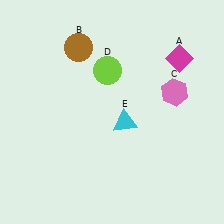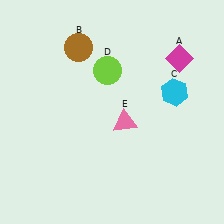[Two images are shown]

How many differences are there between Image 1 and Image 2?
There are 2 differences between the two images.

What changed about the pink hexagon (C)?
In Image 1, C is pink. In Image 2, it changed to cyan.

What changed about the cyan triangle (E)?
In Image 1, E is cyan. In Image 2, it changed to pink.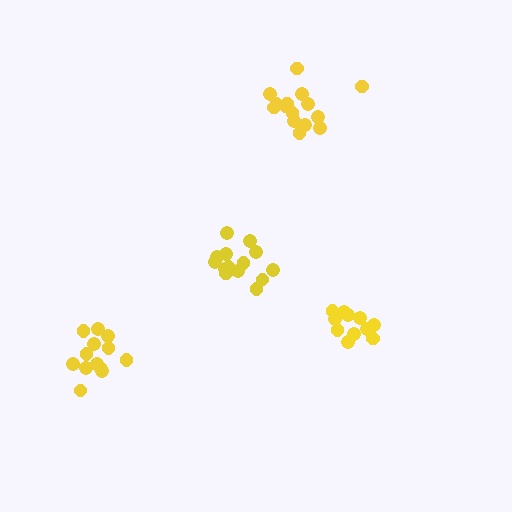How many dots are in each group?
Group 1: 15 dots, Group 2: 14 dots, Group 3: 13 dots, Group 4: 11 dots (53 total).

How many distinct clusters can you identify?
There are 4 distinct clusters.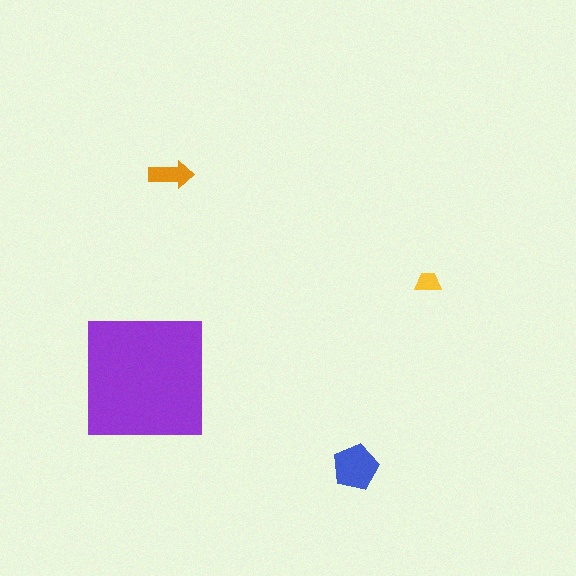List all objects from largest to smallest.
The purple square, the blue pentagon, the orange arrow, the yellow trapezoid.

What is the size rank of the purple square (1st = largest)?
1st.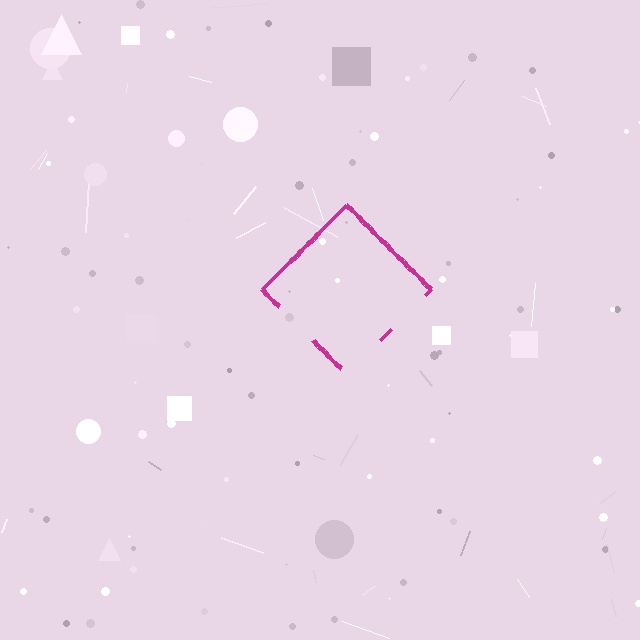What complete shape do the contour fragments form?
The contour fragments form a diamond.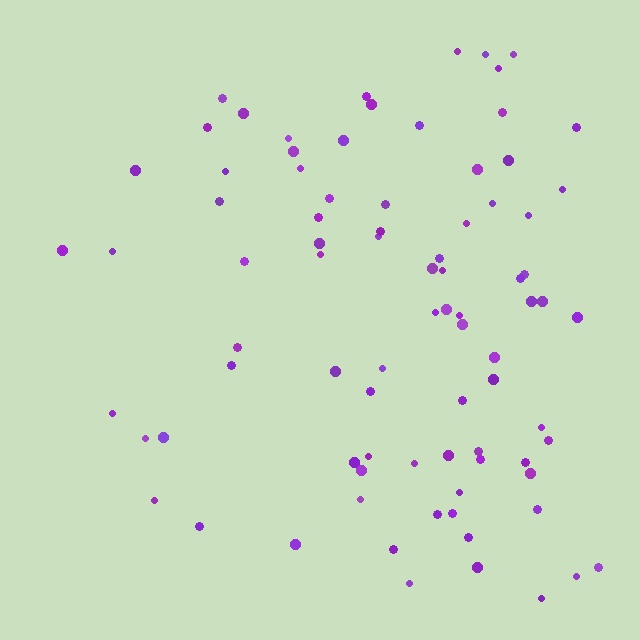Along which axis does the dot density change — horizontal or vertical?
Horizontal.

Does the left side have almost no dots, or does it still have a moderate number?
Still a moderate number, just noticeably fewer than the right.